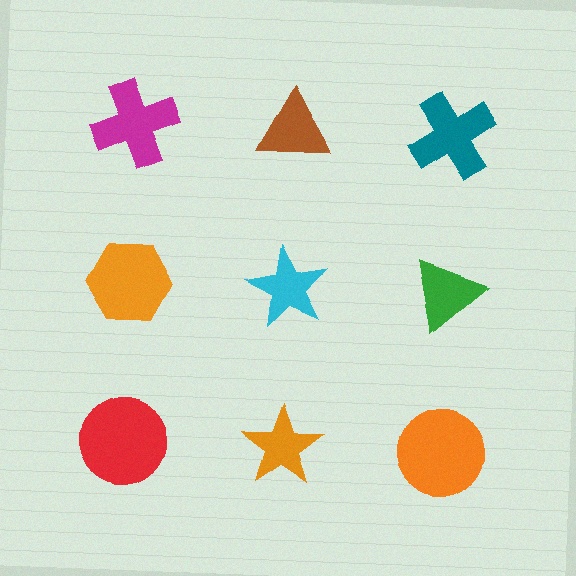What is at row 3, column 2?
An orange star.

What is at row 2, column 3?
A green triangle.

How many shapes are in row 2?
3 shapes.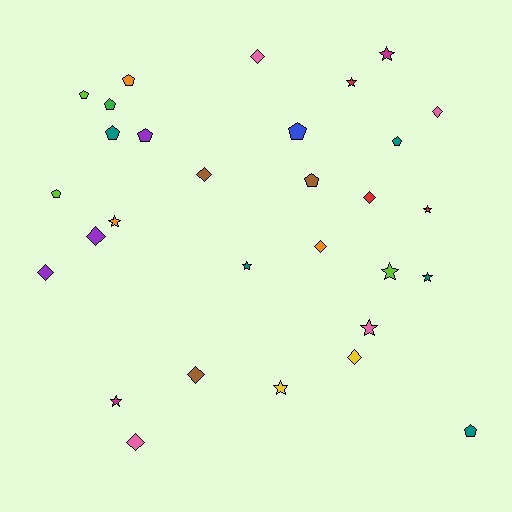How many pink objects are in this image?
There are 4 pink objects.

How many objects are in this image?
There are 30 objects.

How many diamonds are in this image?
There are 10 diamonds.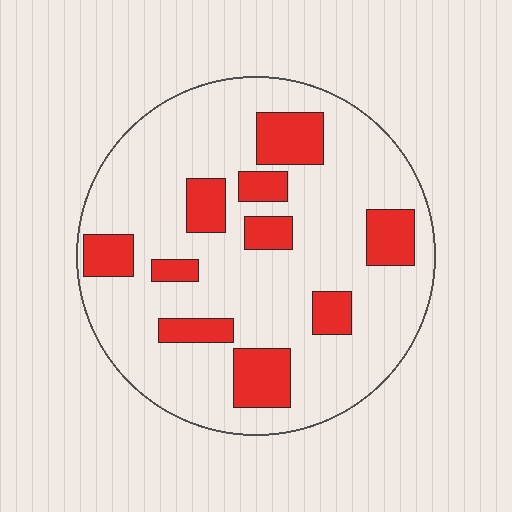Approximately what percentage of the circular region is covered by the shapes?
Approximately 20%.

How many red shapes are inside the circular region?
10.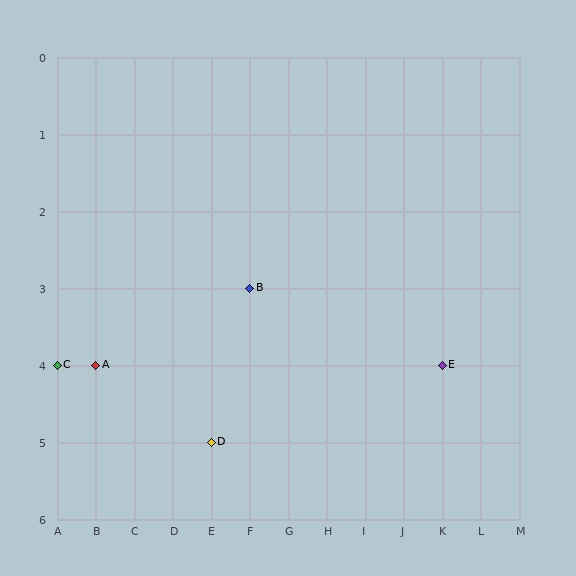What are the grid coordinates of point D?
Point D is at grid coordinates (E, 5).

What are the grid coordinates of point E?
Point E is at grid coordinates (K, 4).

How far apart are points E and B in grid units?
Points E and B are 5 columns and 1 row apart (about 5.1 grid units diagonally).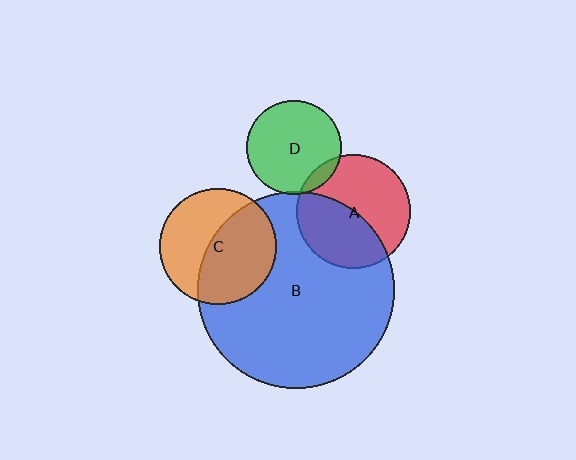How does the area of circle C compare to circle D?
Approximately 1.5 times.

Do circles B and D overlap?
Yes.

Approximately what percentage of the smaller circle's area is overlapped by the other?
Approximately 5%.